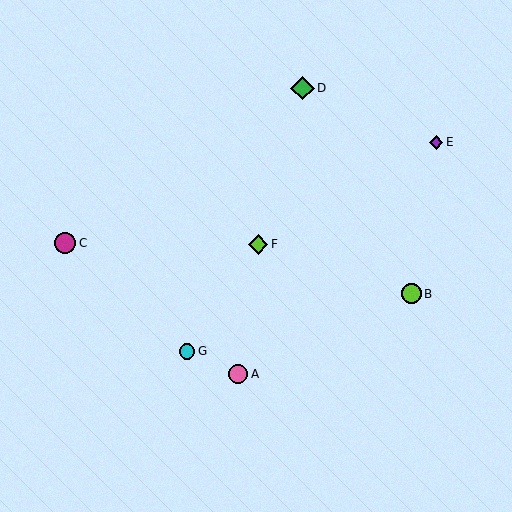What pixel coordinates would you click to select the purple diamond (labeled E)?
Click at (436, 142) to select the purple diamond E.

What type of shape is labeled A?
Shape A is a pink circle.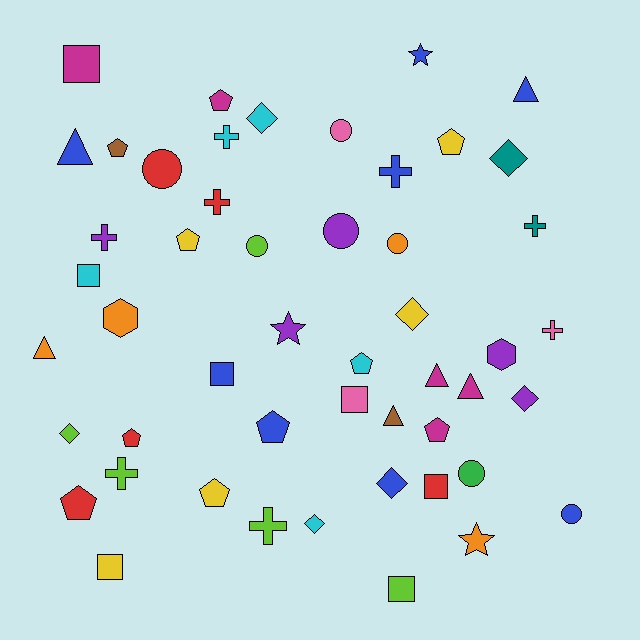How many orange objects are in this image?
There are 4 orange objects.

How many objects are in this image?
There are 50 objects.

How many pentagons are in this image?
There are 10 pentagons.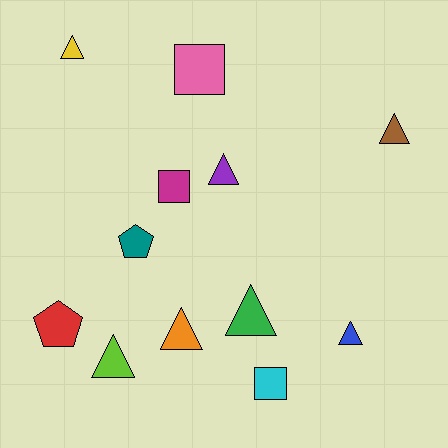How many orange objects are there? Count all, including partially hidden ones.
There is 1 orange object.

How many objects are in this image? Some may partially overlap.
There are 12 objects.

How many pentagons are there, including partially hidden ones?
There are 2 pentagons.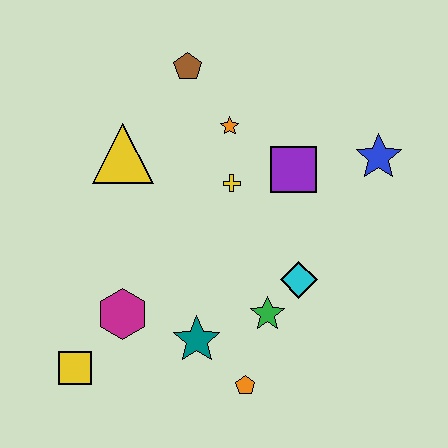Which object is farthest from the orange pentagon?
The brown pentagon is farthest from the orange pentagon.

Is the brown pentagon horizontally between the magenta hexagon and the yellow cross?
Yes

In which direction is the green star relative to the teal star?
The green star is to the right of the teal star.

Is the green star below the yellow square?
No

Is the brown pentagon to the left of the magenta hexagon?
No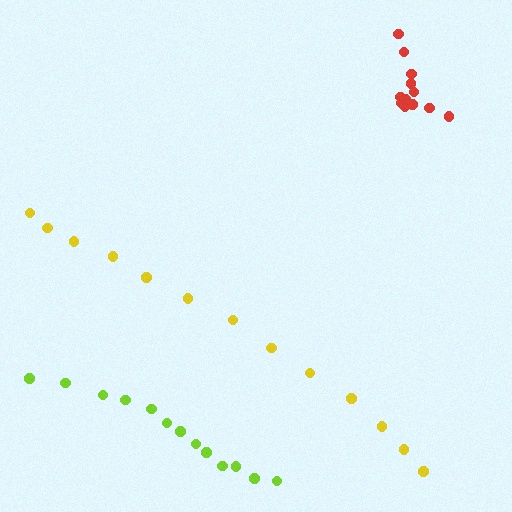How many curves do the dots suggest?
There are 3 distinct paths.